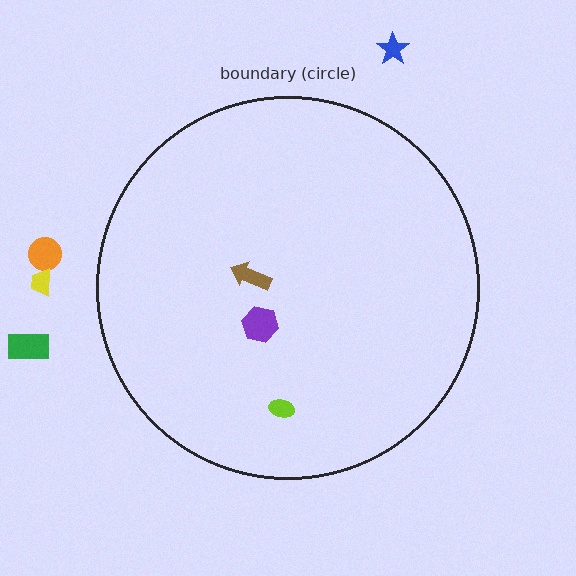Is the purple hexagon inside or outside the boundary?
Inside.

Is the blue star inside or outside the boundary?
Outside.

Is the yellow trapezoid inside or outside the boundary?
Outside.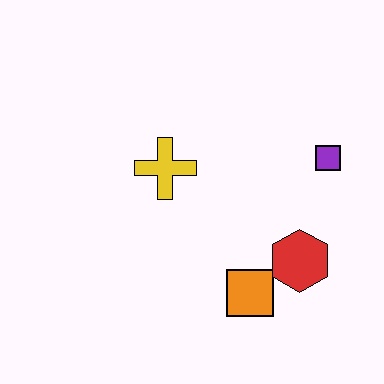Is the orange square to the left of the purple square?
Yes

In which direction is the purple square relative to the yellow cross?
The purple square is to the right of the yellow cross.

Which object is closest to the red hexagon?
The orange square is closest to the red hexagon.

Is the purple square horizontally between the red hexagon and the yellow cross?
No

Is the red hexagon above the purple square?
No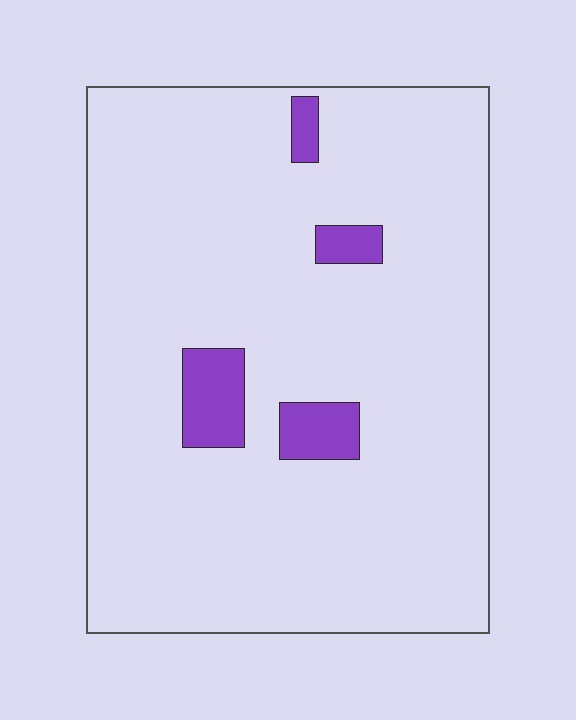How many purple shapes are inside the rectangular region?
4.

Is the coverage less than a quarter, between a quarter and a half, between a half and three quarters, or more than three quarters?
Less than a quarter.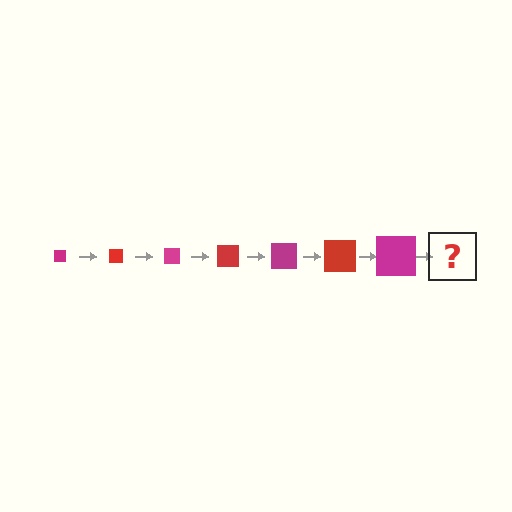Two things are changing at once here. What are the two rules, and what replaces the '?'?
The two rules are that the square grows larger each step and the color cycles through magenta and red. The '?' should be a red square, larger than the previous one.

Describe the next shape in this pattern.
It should be a red square, larger than the previous one.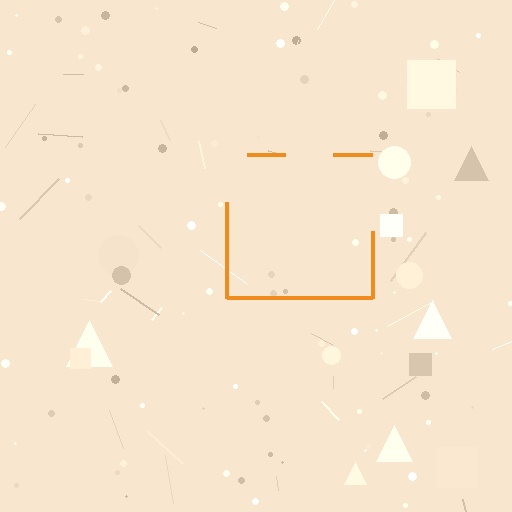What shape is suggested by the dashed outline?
The dashed outline suggests a square.